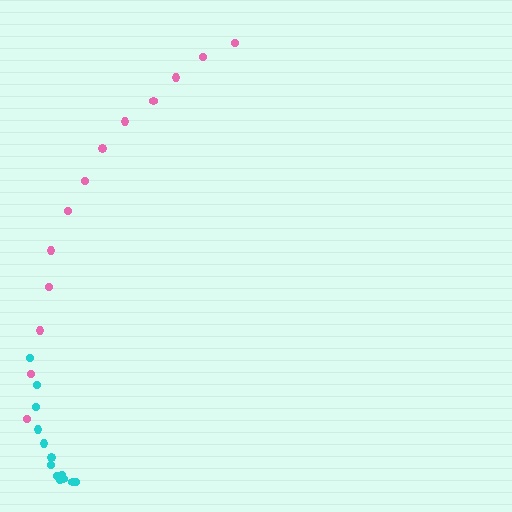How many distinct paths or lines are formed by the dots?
There are 2 distinct paths.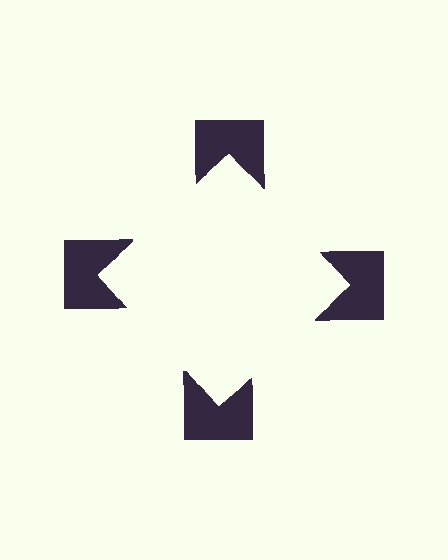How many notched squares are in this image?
There are 4 — one at each vertex of the illusory square.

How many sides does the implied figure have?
4 sides.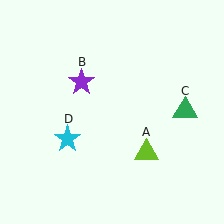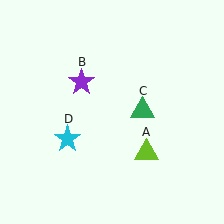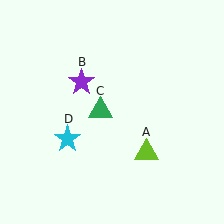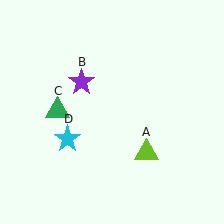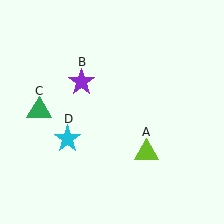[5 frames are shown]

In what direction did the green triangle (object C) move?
The green triangle (object C) moved left.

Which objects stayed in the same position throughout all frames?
Lime triangle (object A) and purple star (object B) and cyan star (object D) remained stationary.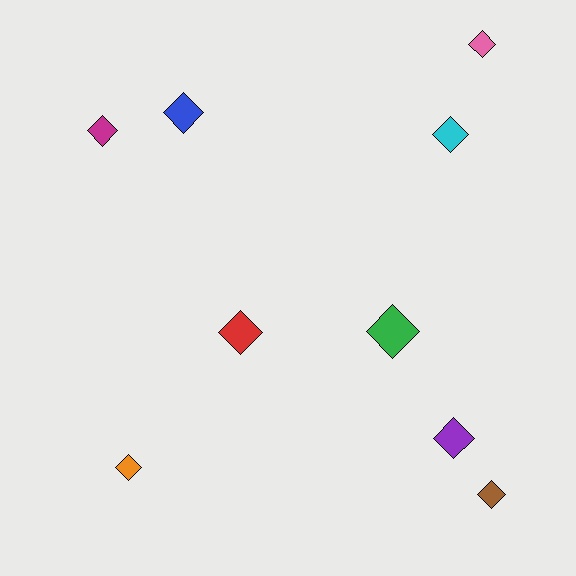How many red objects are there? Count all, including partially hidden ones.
There is 1 red object.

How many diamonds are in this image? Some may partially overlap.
There are 9 diamonds.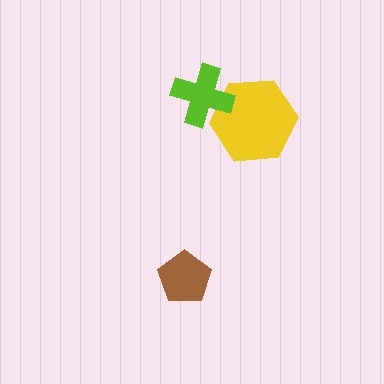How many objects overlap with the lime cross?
1 object overlaps with the lime cross.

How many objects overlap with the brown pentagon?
0 objects overlap with the brown pentagon.